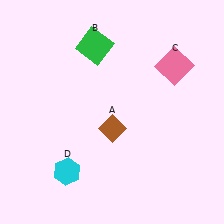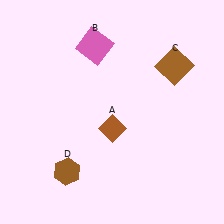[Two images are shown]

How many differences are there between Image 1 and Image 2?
There are 3 differences between the two images.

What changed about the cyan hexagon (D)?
In Image 1, D is cyan. In Image 2, it changed to brown.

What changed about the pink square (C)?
In Image 1, C is pink. In Image 2, it changed to brown.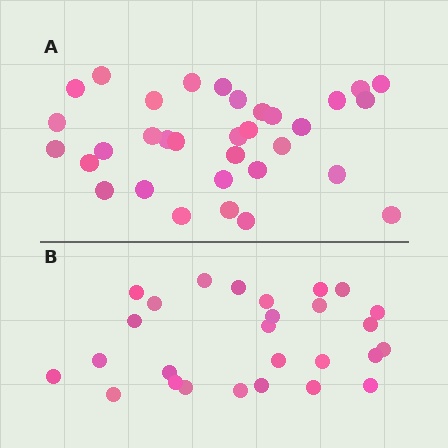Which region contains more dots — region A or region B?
Region A (the top region) has more dots.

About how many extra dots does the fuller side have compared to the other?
Region A has about 6 more dots than region B.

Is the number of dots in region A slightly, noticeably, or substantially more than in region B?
Region A has only slightly more — the two regions are fairly close. The ratio is roughly 1.2 to 1.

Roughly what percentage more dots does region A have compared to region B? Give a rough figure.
About 20% more.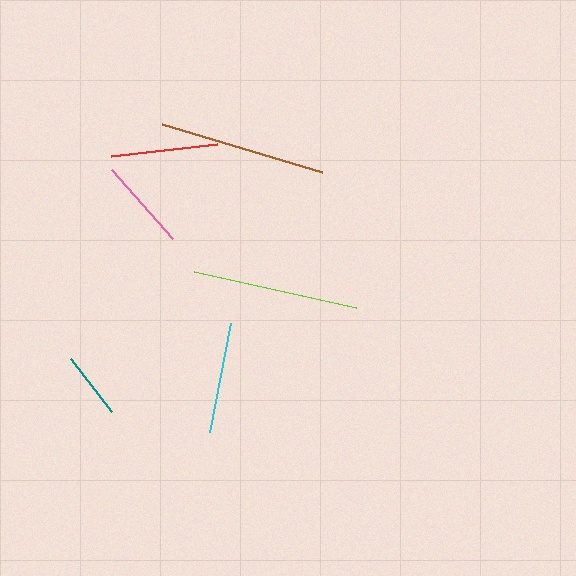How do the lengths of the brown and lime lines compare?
The brown and lime lines are approximately the same length.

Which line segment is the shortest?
The teal line is the shortest at approximately 67 pixels.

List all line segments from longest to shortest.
From longest to shortest: brown, lime, cyan, red, pink, teal.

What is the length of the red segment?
The red segment is approximately 106 pixels long.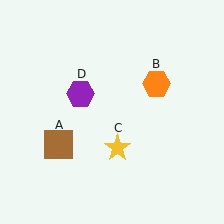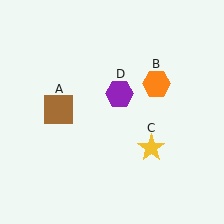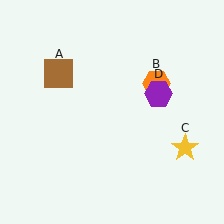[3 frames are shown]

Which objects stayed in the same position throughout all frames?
Orange hexagon (object B) remained stationary.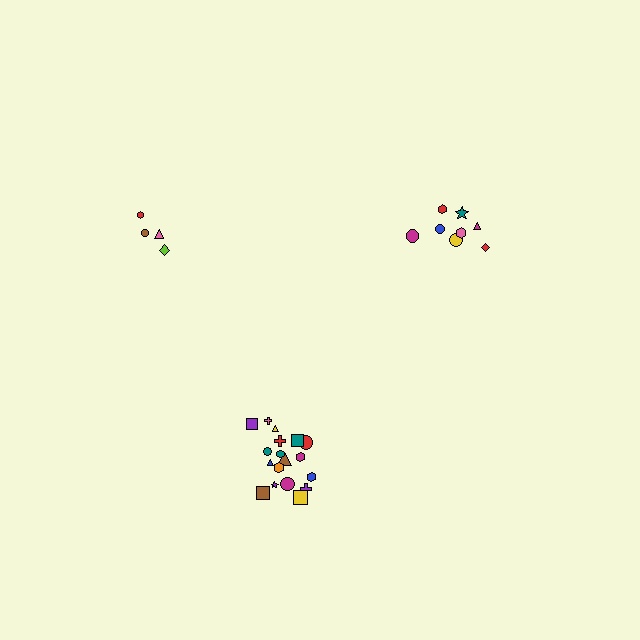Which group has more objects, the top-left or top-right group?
The top-right group.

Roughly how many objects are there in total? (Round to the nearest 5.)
Roughly 30 objects in total.